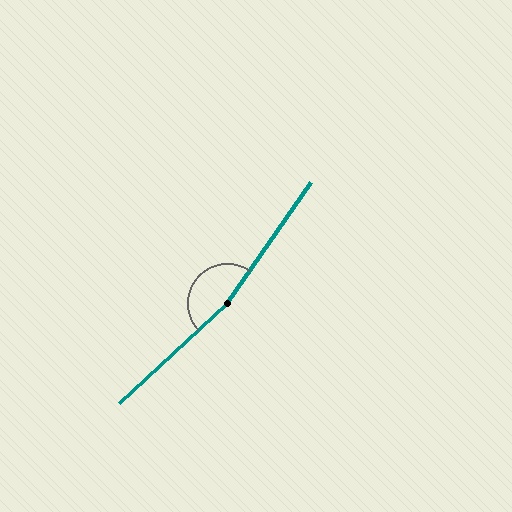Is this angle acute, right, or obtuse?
It is obtuse.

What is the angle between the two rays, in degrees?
Approximately 168 degrees.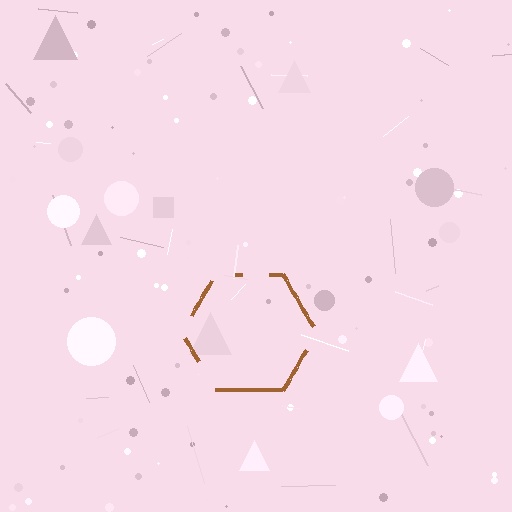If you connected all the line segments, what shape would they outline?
They would outline a hexagon.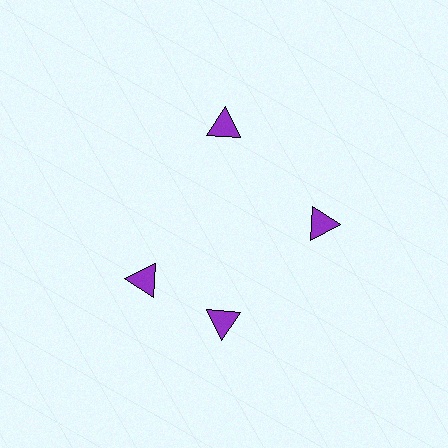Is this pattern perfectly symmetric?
No. The 4 purple triangles are arranged in a ring, but one element near the 9 o'clock position is rotated out of alignment along the ring, breaking the 4-fold rotational symmetry.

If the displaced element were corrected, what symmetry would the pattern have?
It would have 4-fold rotational symmetry — the pattern would map onto itself every 90 degrees.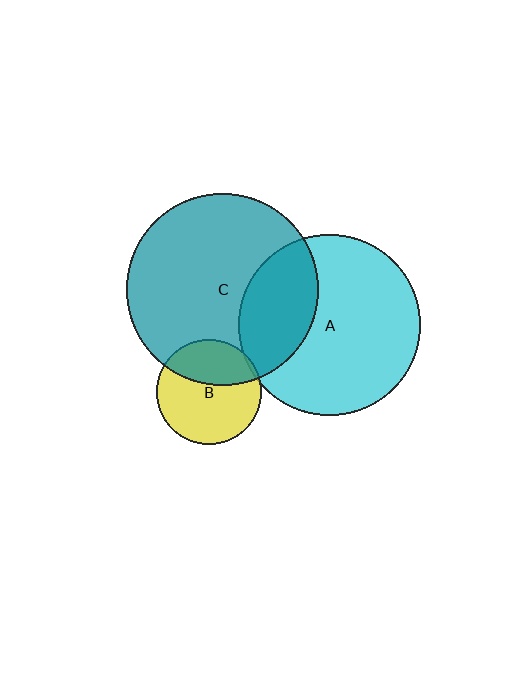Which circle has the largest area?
Circle C (teal).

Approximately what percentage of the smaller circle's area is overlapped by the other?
Approximately 5%.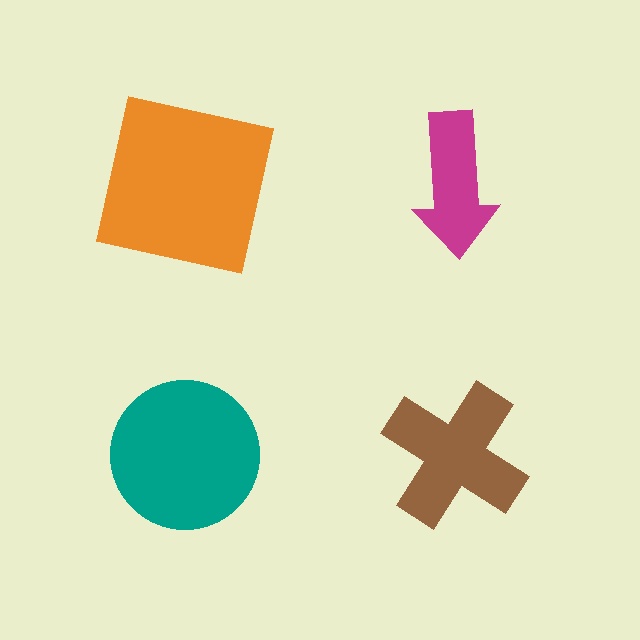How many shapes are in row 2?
2 shapes.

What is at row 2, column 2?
A brown cross.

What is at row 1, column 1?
An orange square.